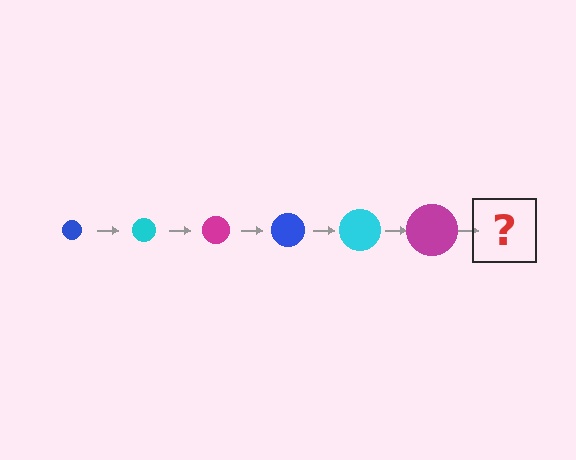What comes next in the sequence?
The next element should be a blue circle, larger than the previous one.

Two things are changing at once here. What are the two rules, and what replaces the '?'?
The two rules are that the circle grows larger each step and the color cycles through blue, cyan, and magenta. The '?' should be a blue circle, larger than the previous one.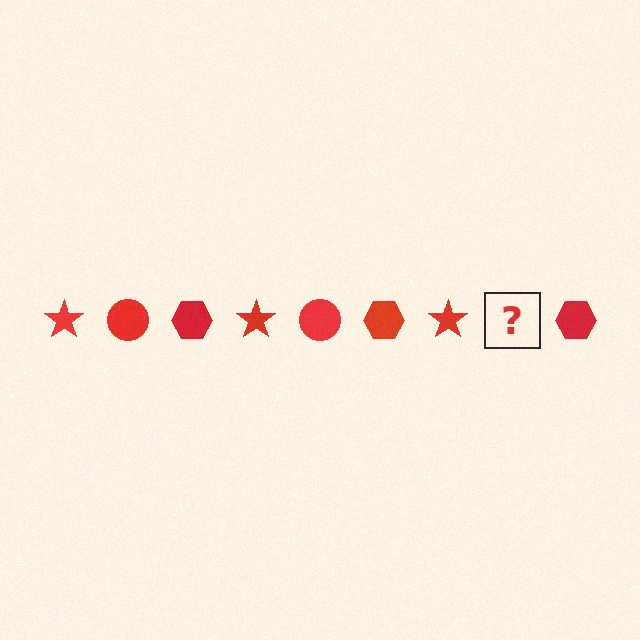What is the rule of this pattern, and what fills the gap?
The rule is that the pattern cycles through star, circle, hexagon shapes in red. The gap should be filled with a red circle.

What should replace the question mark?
The question mark should be replaced with a red circle.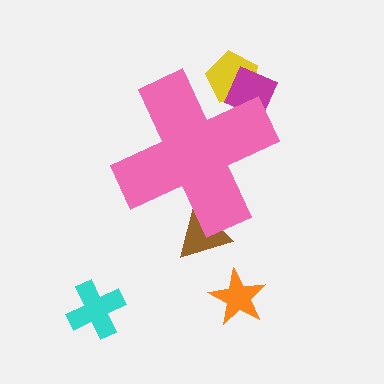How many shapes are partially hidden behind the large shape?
3 shapes are partially hidden.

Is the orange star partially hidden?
No, the orange star is fully visible.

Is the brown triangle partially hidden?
Yes, the brown triangle is partially hidden behind the pink cross.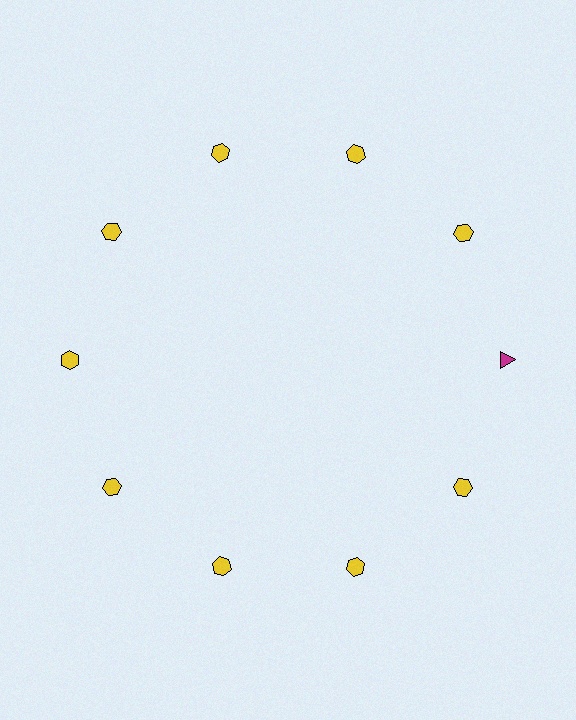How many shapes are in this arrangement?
There are 10 shapes arranged in a ring pattern.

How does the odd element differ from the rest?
It differs in both color (magenta instead of yellow) and shape (triangle instead of hexagon).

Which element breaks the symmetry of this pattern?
The magenta triangle at roughly the 3 o'clock position breaks the symmetry. All other shapes are yellow hexagons.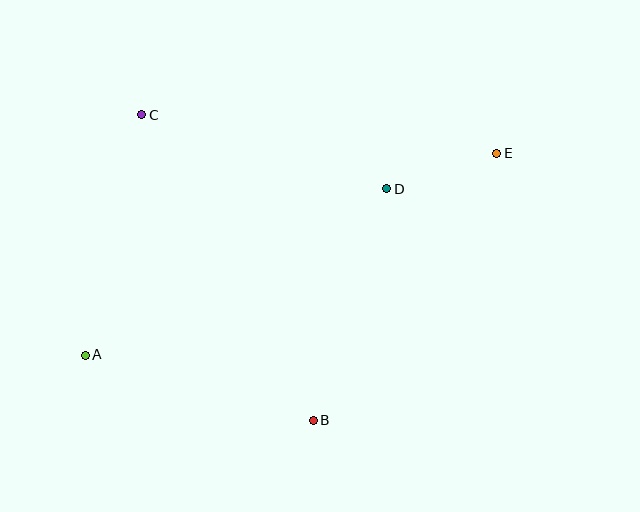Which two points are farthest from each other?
Points A and E are farthest from each other.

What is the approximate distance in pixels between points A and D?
The distance between A and D is approximately 344 pixels.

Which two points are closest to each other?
Points D and E are closest to each other.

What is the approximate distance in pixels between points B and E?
The distance between B and E is approximately 324 pixels.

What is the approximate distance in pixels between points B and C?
The distance between B and C is approximately 350 pixels.